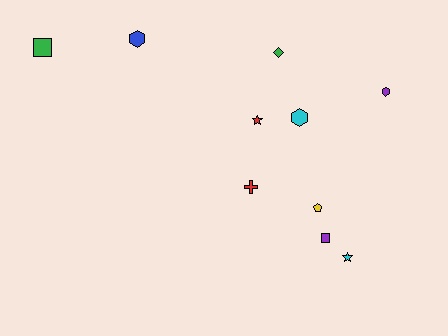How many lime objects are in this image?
There are no lime objects.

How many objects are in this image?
There are 10 objects.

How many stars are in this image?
There are 2 stars.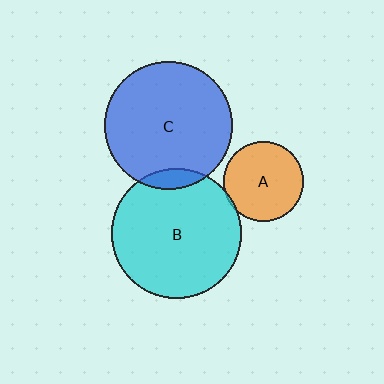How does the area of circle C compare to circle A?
Approximately 2.5 times.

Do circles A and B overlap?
Yes.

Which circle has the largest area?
Circle B (cyan).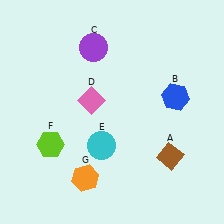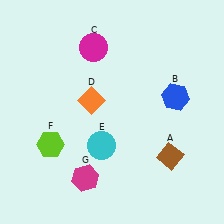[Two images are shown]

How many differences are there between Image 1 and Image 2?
There are 3 differences between the two images.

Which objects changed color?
C changed from purple to magenta. D changed from pink to orange. G changed from orange to magenta.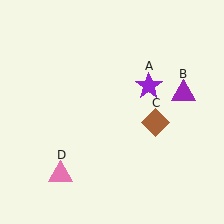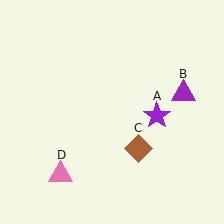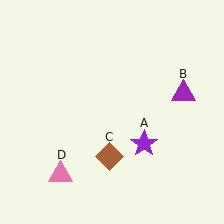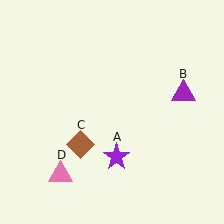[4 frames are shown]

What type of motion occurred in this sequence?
The purple star (object A), brown diamond (object C) rotated clockwise around the center of the scene.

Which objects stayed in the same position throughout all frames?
Purple triangle (object B) and pink triangle (object D) remained stationary.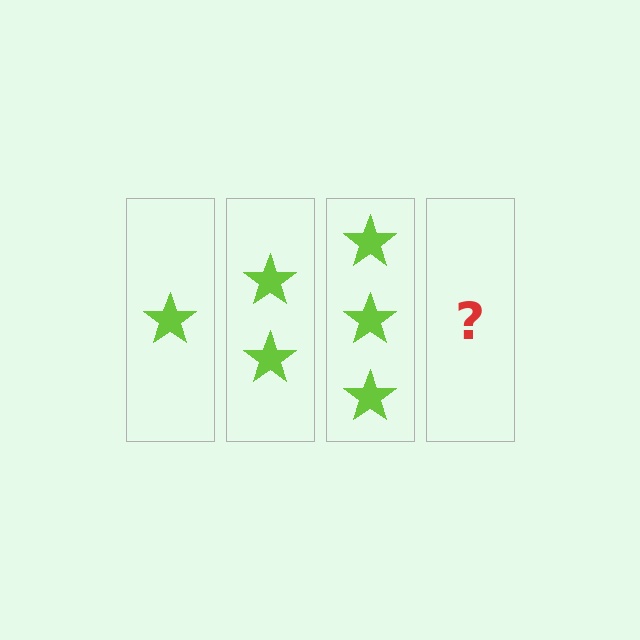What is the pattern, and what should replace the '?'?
The pattern is that each step adds one more star. The '?' should be 4 stars.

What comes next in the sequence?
The next element should be 4 stars.